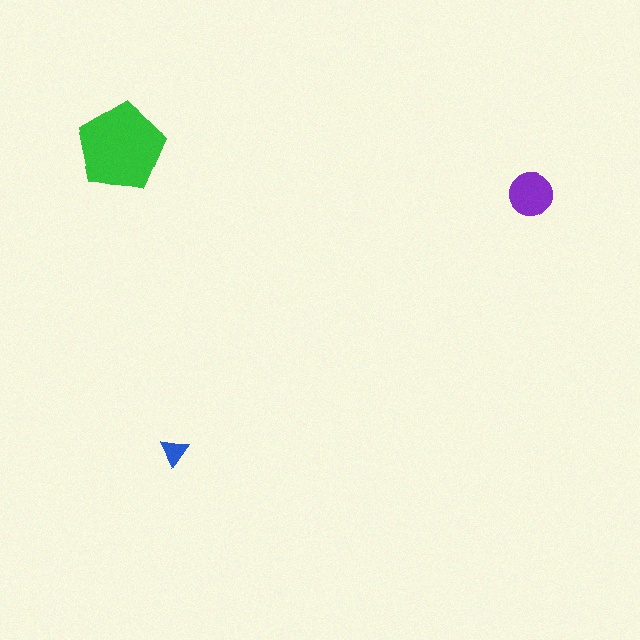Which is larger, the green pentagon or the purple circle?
The green pentagon.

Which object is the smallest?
The blue triangle.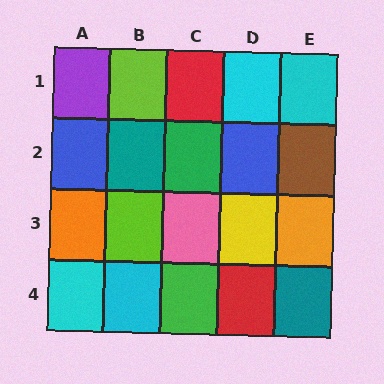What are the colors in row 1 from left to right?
Purple, lime, red, cyan, cyan.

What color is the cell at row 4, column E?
Teal.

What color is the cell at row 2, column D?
Blue.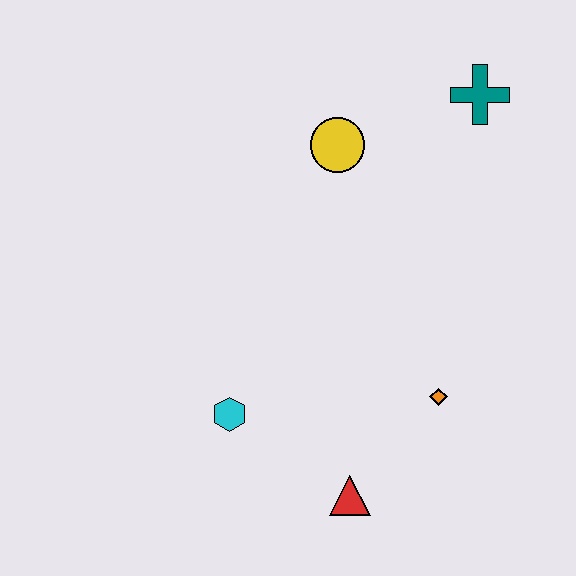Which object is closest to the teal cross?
The yellow circle is closest to the teal cross.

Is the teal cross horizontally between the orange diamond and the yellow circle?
No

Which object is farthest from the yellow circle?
The red triangle is farthest from the yellow circle.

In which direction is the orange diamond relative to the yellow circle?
The orange diamond is below the yellow circle.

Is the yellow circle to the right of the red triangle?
No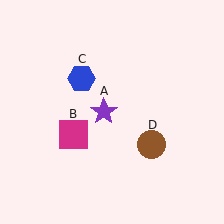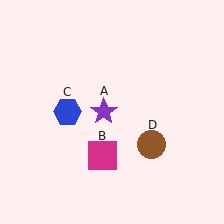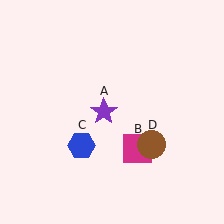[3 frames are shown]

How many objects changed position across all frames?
2 objects changed position: magenta square (object B), blue hexagon (object C).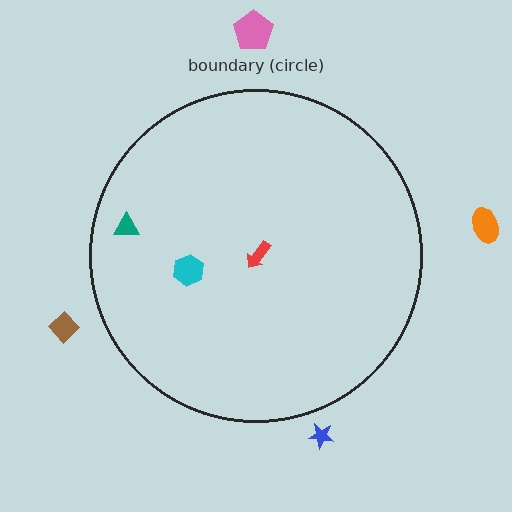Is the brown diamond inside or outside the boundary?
Outside.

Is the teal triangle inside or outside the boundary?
Inside.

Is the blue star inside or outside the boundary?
Outside.